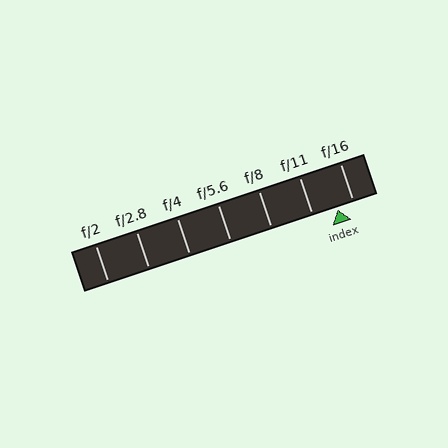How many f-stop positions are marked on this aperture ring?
There are 7 f-stop positions marked.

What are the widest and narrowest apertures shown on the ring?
The widest aperture shown is f/2 and the narrowest is f/16.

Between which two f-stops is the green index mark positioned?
The index mark is between f/11 and f/16.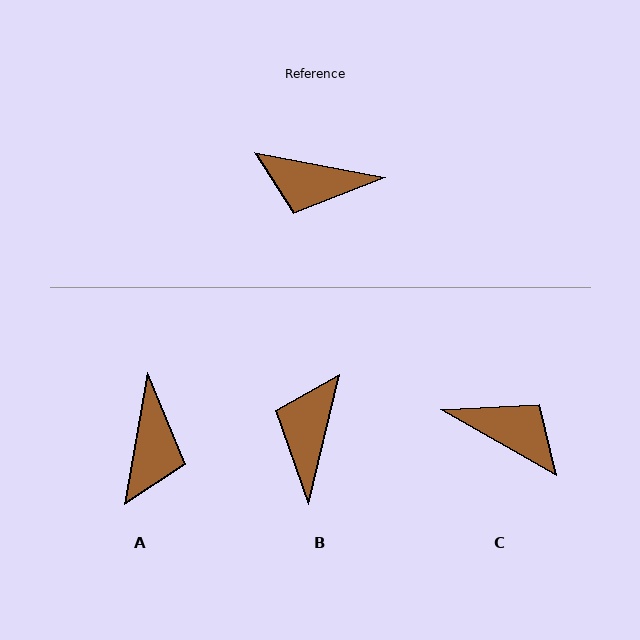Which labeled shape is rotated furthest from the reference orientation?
C, about 162 degrees away.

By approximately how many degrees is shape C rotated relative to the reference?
Approximately 162 degrees counter-clockwise.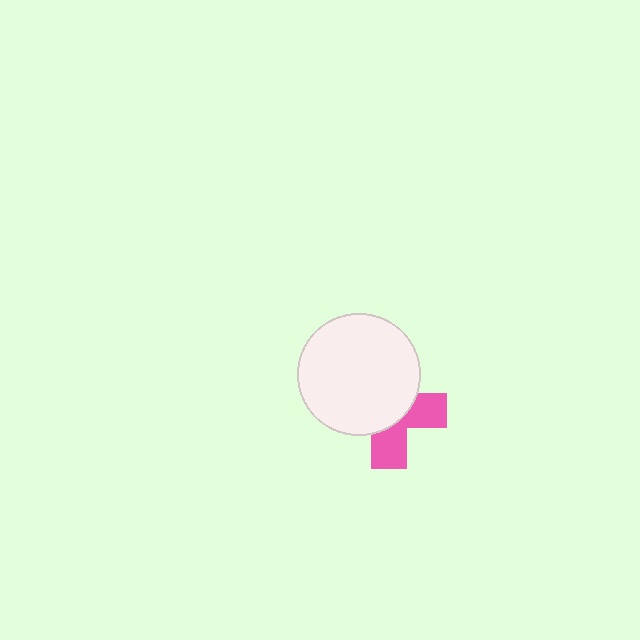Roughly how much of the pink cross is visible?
A small part of it is visible (roughly 40%).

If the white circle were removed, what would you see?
You would see the complete pink cross.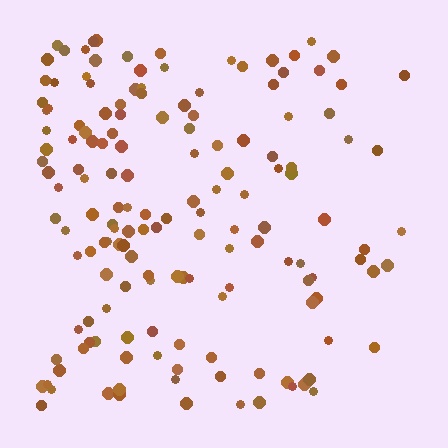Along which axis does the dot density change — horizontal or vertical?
Horizontal.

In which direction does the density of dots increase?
From right to left, with the left side densest.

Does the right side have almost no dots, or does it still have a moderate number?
Still a moderate number, just noticeably fewer than the left.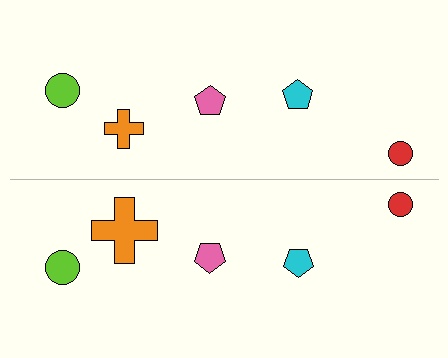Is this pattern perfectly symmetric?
No, the pattern is not perfectly symmetric. The orange cross on the bottom side has a different size than its mirror counterpart.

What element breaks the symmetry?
The orange cross on the bottom side has a different size than its mirror counterpart.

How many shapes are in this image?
There are 10 shapes in this image.